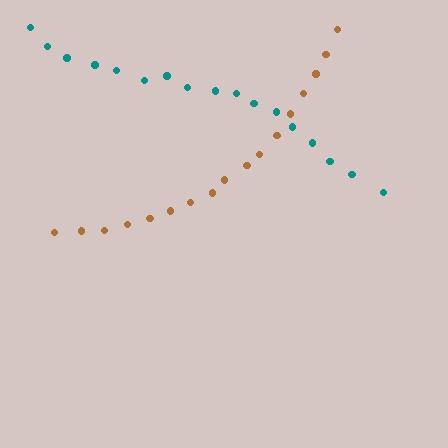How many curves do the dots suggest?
There are 2 distinct paths.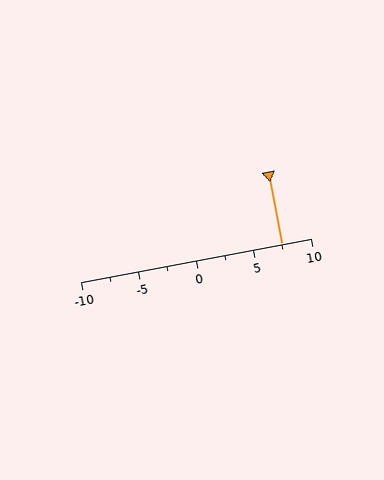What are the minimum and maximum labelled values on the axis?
The axis runs from -10 to 10.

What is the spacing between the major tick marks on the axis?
The major ticks are spaced 5 apart.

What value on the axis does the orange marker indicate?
The marker indicates approximately 7.5.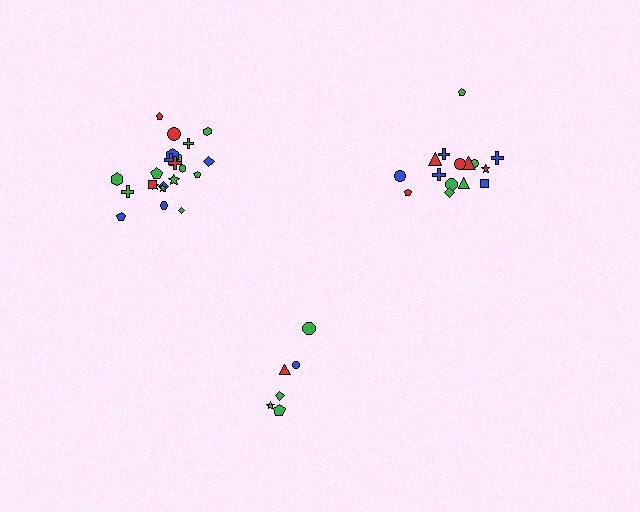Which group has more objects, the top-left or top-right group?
The top-left group.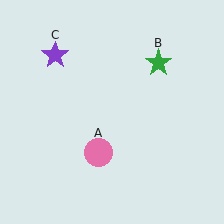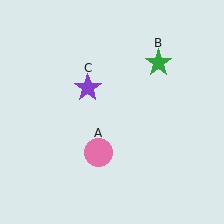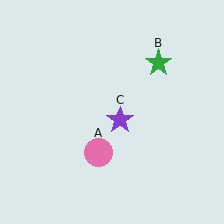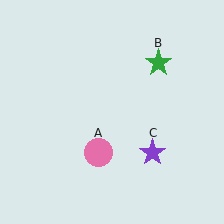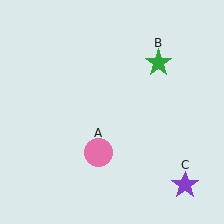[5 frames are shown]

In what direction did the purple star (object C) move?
The purple star (object C) moved down and to the right.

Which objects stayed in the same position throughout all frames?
Pink circle (object A) and green star (object B) remained stationary.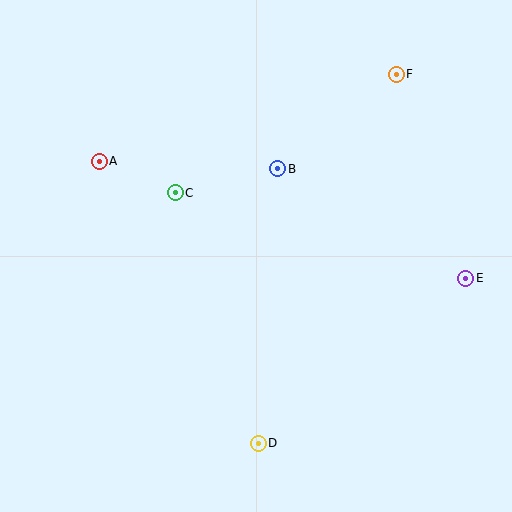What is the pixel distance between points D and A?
The distance between D and A is 324 pixels.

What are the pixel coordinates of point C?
Point C is at (175, 193).